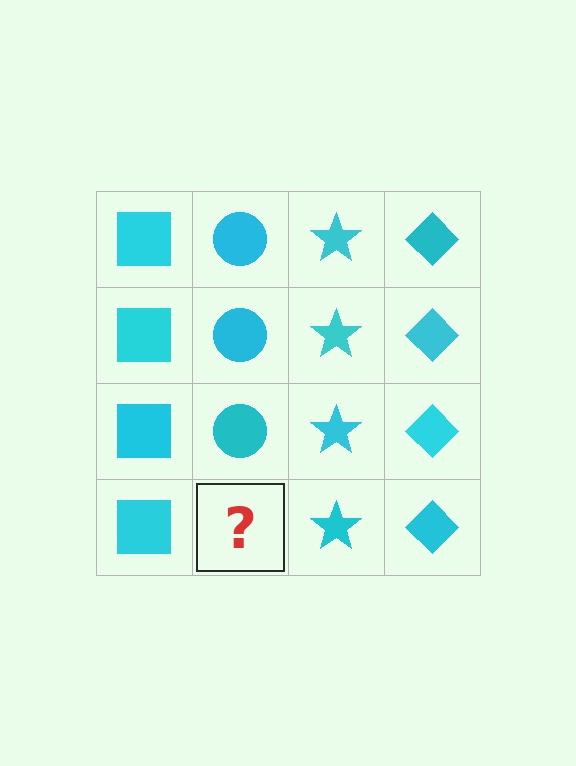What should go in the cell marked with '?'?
The missing cell should contain a cyan circle.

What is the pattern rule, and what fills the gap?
The rule is that each column has a consistent shape. The gap should be filled with a cyan circle.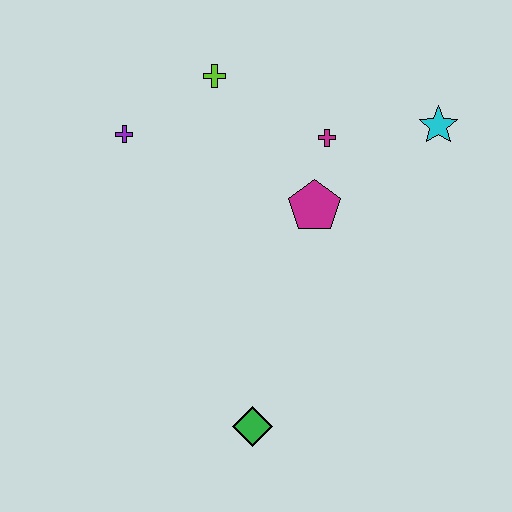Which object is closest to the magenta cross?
The magenta pentagon is closest to the magenta cross.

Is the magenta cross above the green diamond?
Yes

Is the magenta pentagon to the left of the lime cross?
No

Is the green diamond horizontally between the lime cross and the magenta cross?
Yes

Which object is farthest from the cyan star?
The green diamond is farthest from the cyan star.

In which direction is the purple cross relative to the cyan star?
The purple cross is to the left of the cyan star.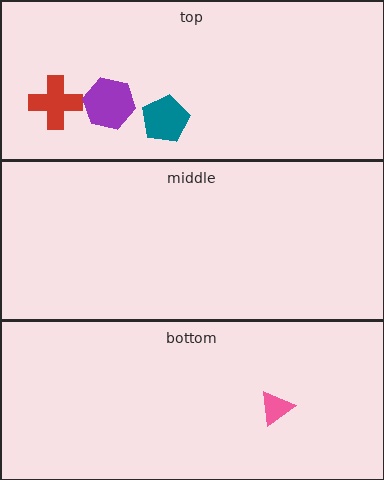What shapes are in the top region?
The red cross, the teal pentagon, the purple hexagon.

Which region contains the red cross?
The top region.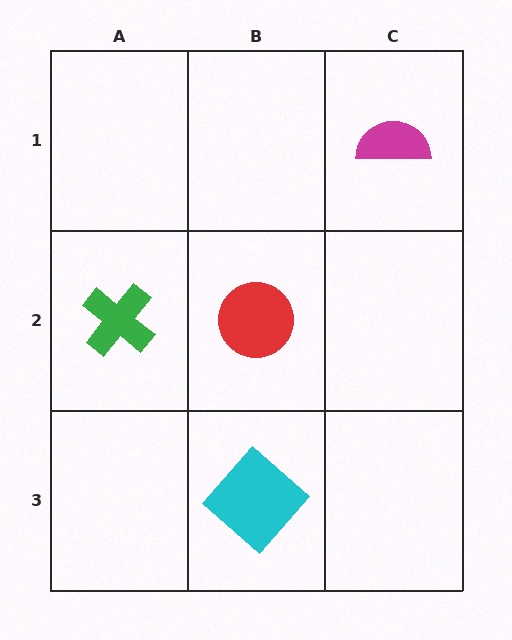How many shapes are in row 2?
2 shapes.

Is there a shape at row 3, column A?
No, that cell is empty.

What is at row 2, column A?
A green cross.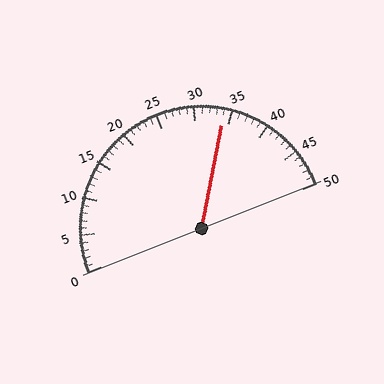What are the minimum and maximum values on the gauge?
The gauge ranges from 0 to 50.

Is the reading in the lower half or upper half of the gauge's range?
The reading is in the upper half of the range (0 to 50).